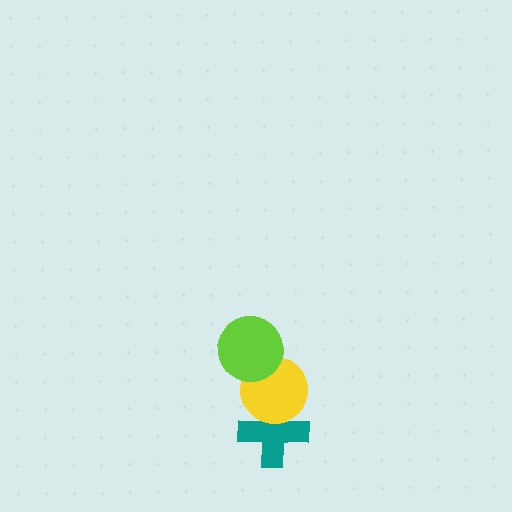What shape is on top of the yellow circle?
The lime circle is on top of the yellow circle.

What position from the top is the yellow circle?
The yellow circle is 2nd from the top.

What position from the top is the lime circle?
The lime circle is 1st from the top.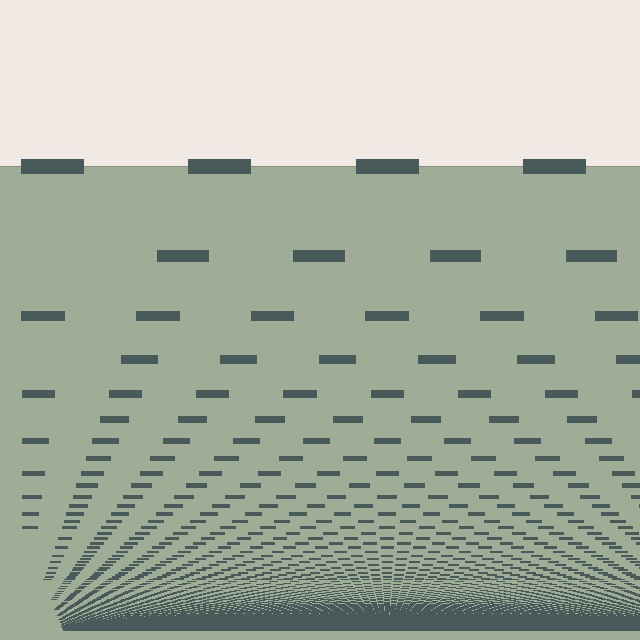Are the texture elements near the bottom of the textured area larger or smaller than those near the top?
Smaller. The gradient is inverted — elements near the bottom are smaller and denser.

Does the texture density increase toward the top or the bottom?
Density increases toward the bottom.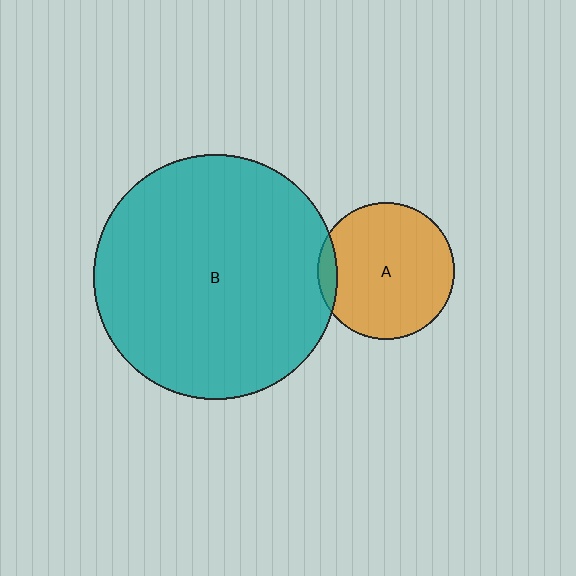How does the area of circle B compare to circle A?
Approximately 3.2 times.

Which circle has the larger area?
Circle B (teal).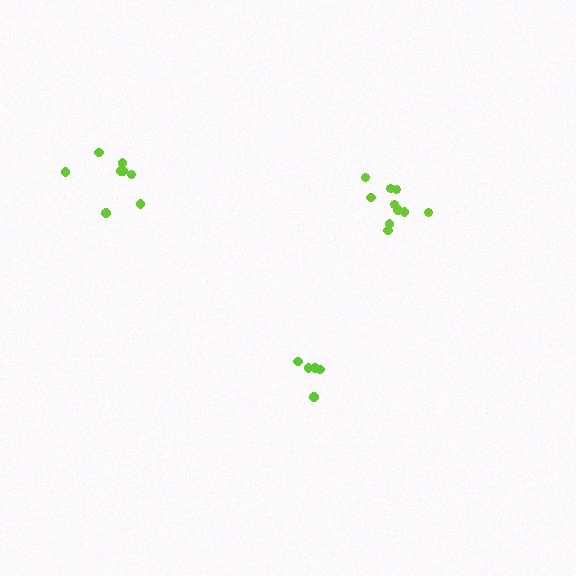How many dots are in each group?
Group 1: 5 dots, Group 2: 10 dots, Group 3: 8 dots (23 total).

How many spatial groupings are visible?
There are 3 spatial groupings.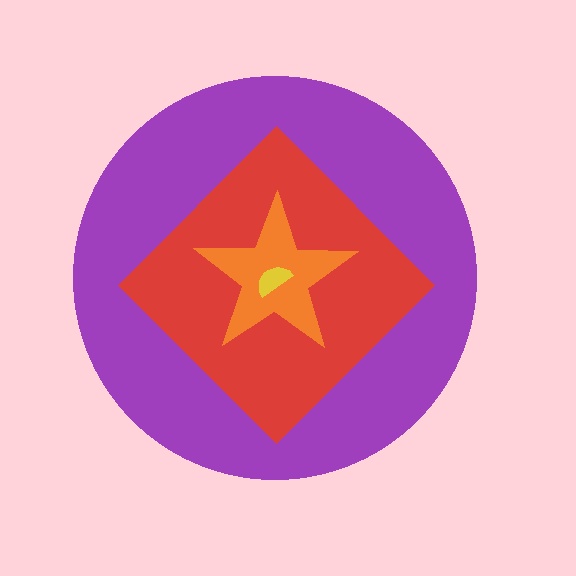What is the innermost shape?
The yellow semicircle.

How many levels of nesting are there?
4.